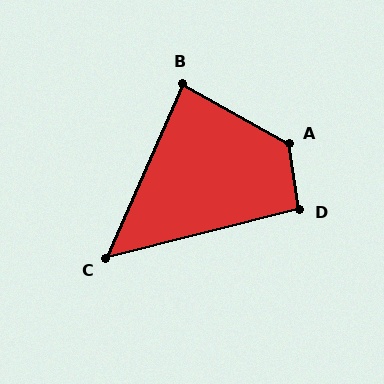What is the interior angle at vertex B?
Approximately 85 degrees (acute).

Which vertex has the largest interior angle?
A, at approximately 128 degrees.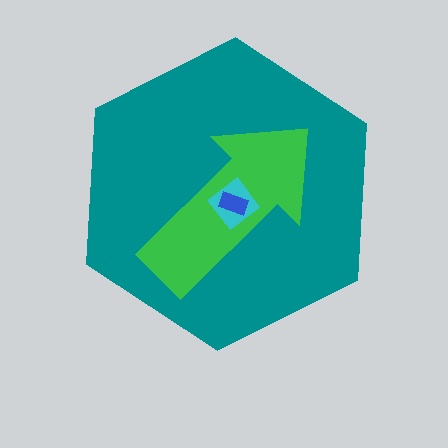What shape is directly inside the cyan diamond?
The blue rectangle.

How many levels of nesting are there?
4.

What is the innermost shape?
The blue rectangle.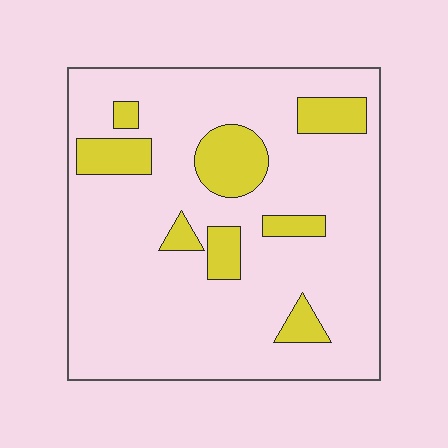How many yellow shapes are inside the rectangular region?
8.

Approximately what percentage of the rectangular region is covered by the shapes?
Approximately 15%.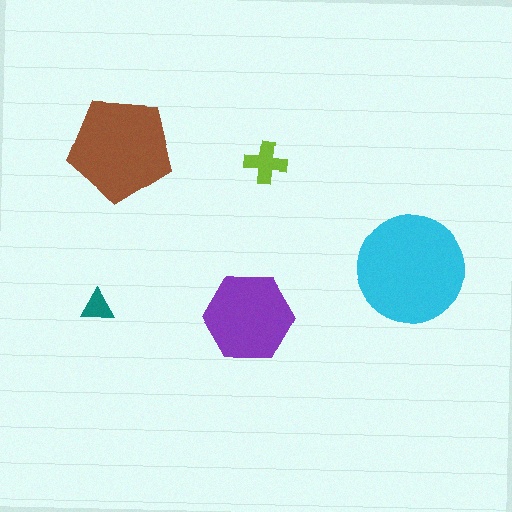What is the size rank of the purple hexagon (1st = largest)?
3rd.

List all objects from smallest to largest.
The teal triangle, the lime cross, the purple hexagon, the brown pentagon, the cyan circle.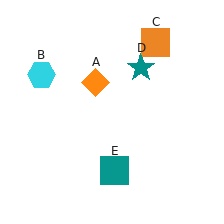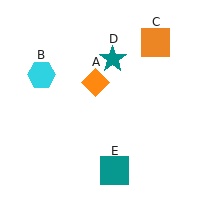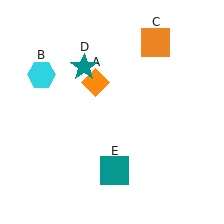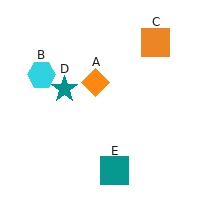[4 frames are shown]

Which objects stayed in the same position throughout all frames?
Orange diamond (object A) and cyan hexagon (object B) and orange square (object C) and teal square (object E) remained stationary.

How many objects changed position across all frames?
1 object changed position: teal star (object D).